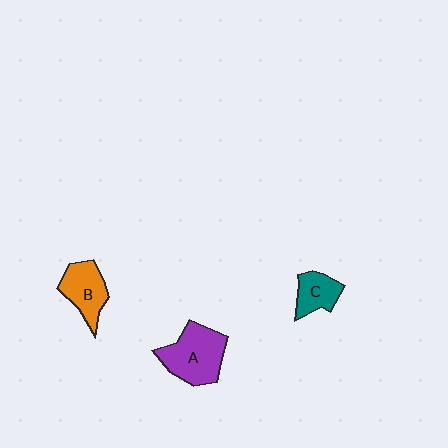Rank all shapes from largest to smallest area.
From largest to smallest: A (purple), B (orange), C (teal).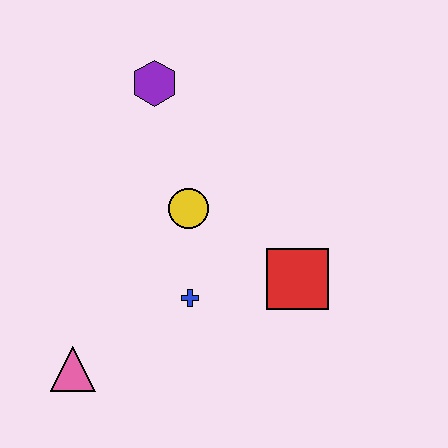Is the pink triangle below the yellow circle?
Yes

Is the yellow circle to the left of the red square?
Yes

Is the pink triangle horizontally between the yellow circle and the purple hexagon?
No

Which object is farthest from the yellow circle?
The pink triangle is farthest from the yellow circle.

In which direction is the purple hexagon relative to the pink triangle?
The purple hexagon is above the pink triangle.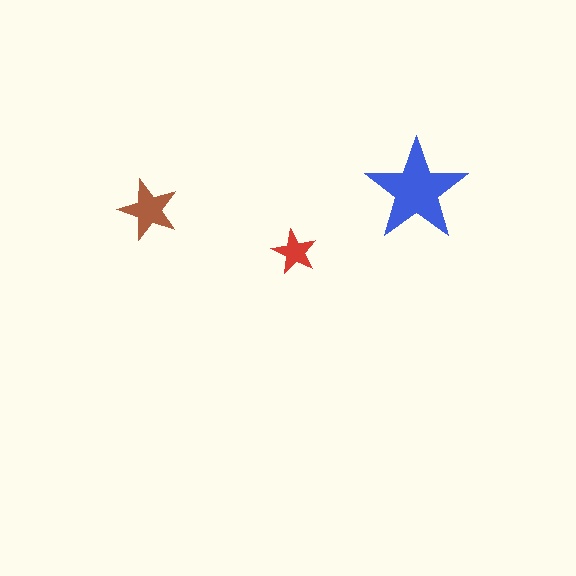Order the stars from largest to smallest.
the blue one, the brown one, the red one.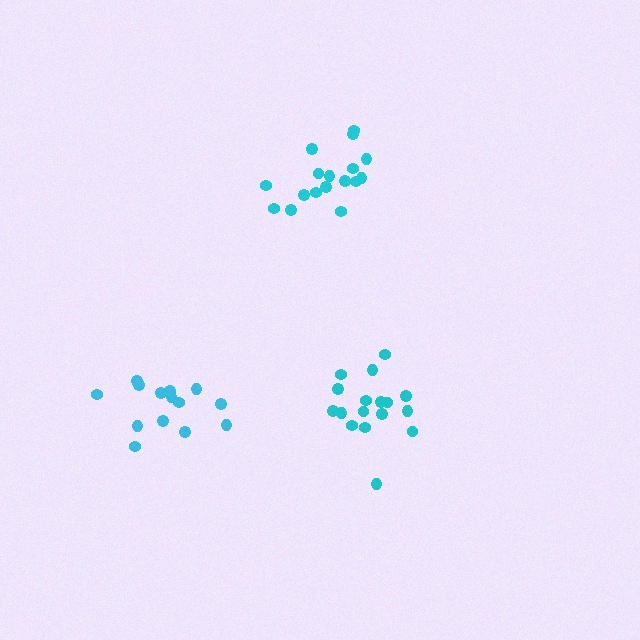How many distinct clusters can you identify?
There are 3 distinct clusters.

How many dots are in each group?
Group 1: 17 dots, Group 2: 17 dots, Group 3: 14 dots (48 total).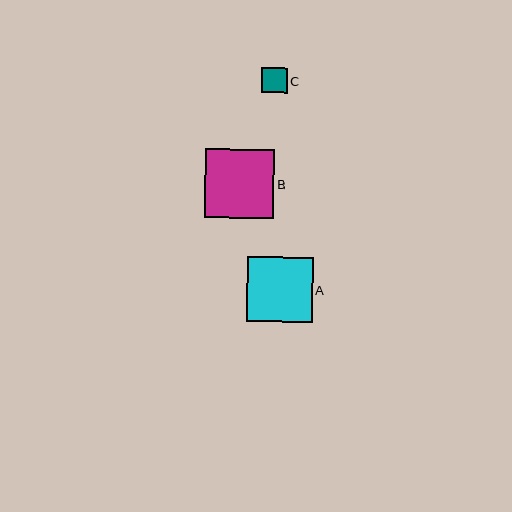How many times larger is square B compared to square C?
Square B is approximately 2.7 times the size of square C.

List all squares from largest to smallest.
From largest to smallest: B, A, C.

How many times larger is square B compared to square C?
Square B is approximately 2.7 times the size of square C.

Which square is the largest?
Square B is the largest with a size of approximately 69 pixels.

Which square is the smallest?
Square C is the smallest with a size of approximately 25 pixels.